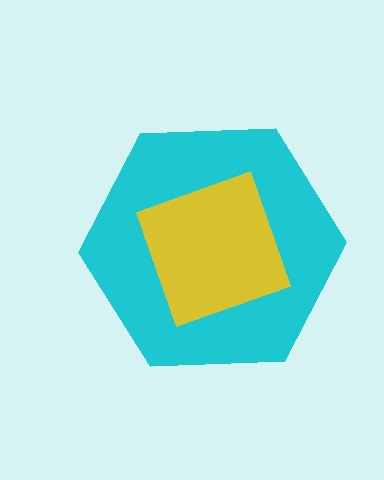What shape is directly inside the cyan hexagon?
The yellow square.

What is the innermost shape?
The yellow square.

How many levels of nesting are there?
2.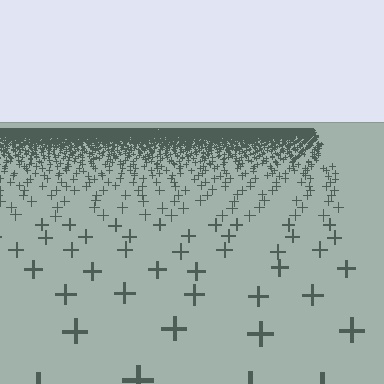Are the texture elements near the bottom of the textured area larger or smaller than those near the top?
Larger. Near the bottom, elements are closer to the viewer and appear at a bigger on-screen size.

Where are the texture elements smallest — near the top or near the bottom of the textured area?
Near the top.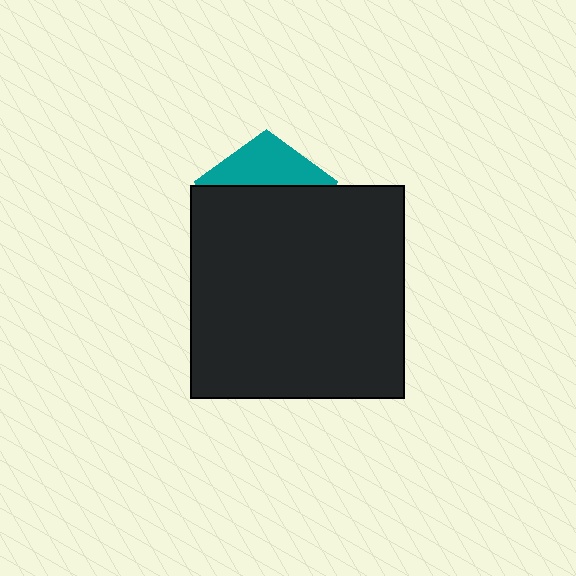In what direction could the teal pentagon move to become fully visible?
The teal pentagon could move up. That would shift it out from behind the black square entirely.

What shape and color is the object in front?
The object in front is a black square.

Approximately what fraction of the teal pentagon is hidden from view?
Roughly 68% of the teal pentagon is hidden behind the black square.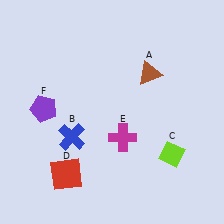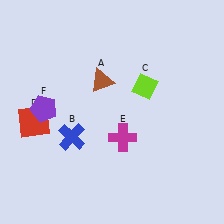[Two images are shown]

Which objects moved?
The objects that moved are: the brown triangle (A), the lime diamond (C), the red square (D).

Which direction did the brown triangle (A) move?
The brown triangle (A) moved left.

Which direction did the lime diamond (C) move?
The lime diamond (C) moved up.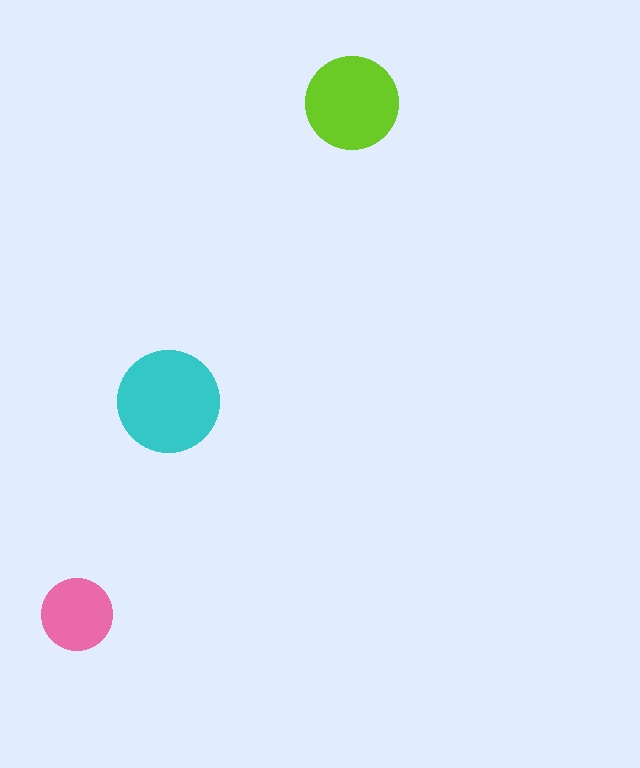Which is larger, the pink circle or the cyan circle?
The cyan one.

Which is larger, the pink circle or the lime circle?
The lime one.